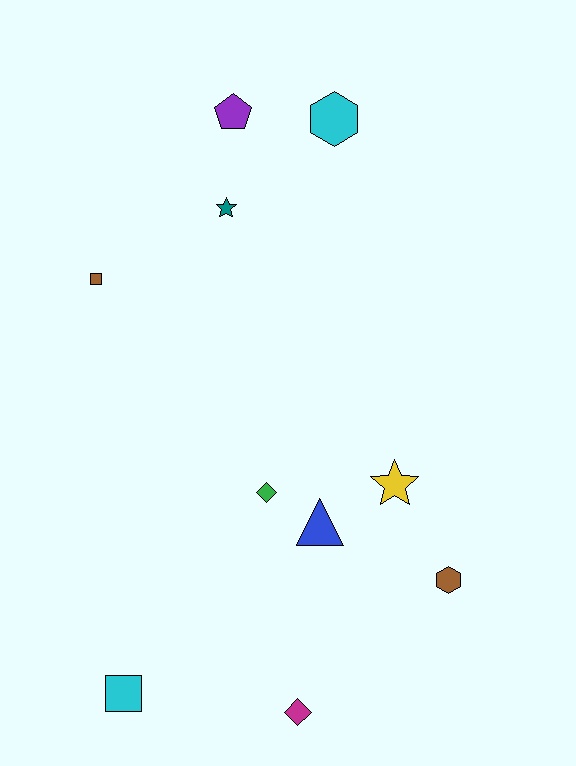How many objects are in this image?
There are 10 objects.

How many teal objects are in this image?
There is 1 teal object.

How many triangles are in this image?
There is 1 triangle.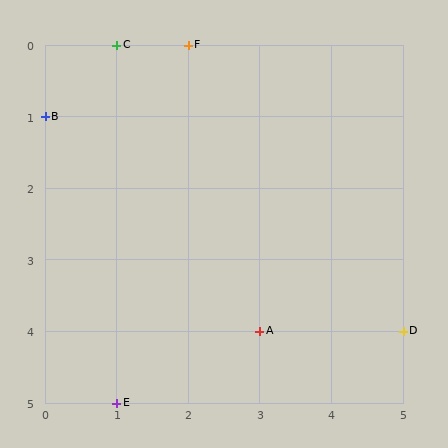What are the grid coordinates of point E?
Point E is at grid coordinates (1, 5).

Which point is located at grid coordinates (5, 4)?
Point D is at (5, 4).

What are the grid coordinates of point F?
Point F is at grid coordinates (2, 0).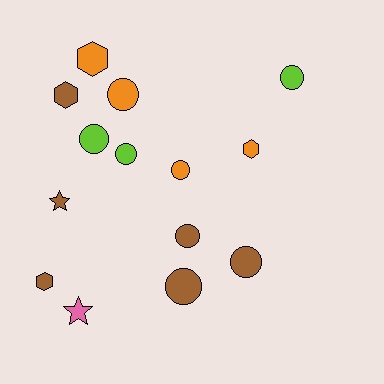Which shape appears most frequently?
Circle, with 8 objects.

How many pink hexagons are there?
There are no pink hexagons.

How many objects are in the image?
There are 14 objects.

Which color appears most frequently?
Brown, with 6 objects.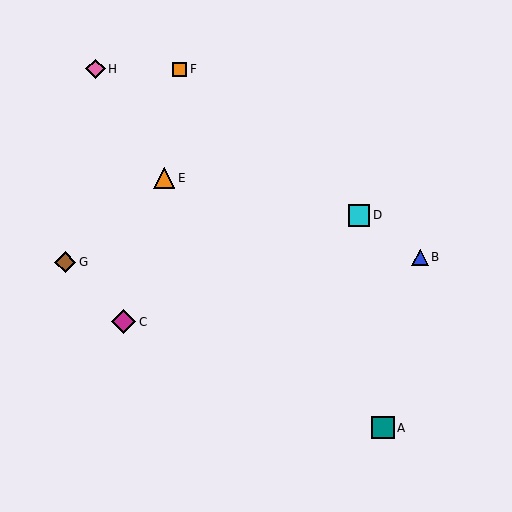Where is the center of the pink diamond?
The center of the pink diamond is at (96, 69).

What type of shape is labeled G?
Shape G is a brown diamond.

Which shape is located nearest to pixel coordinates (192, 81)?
The orange square (labeled F) at (180, 69) is nearest to that location.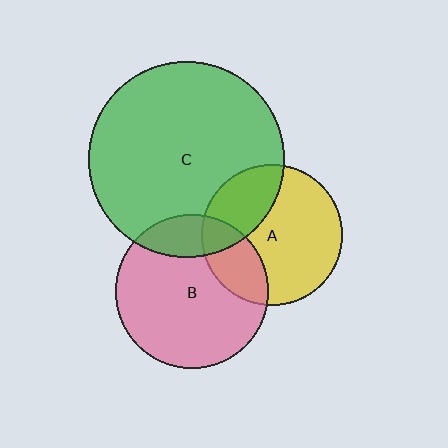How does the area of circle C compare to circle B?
Approximately 1.6 times.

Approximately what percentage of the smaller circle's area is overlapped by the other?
Approximately 20%.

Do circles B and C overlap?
Yes.